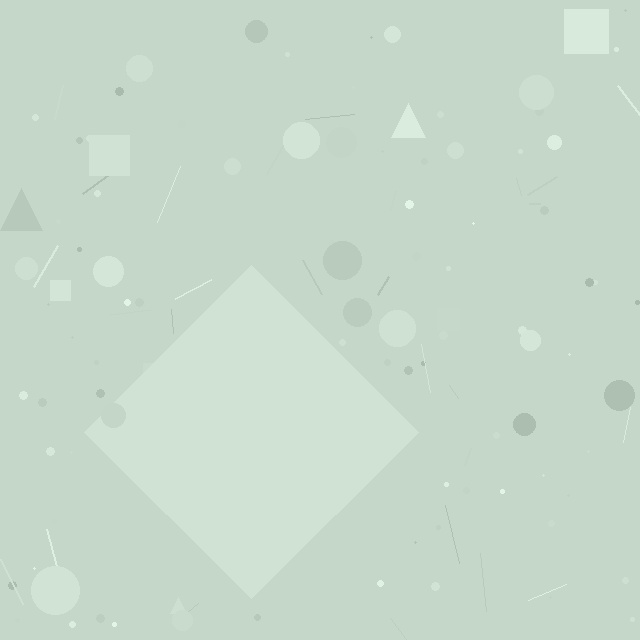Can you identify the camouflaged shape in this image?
The camouflaged shape is a diamond.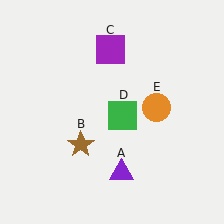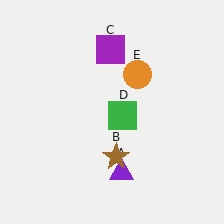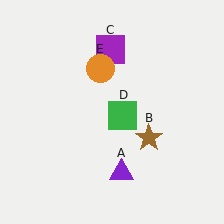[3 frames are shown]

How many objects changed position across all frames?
2 objects changed position: brown star (object B), orange circle (object E).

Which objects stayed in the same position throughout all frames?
Purple triangle (object A) and purple square (object C) and green square (object D) remained stationary.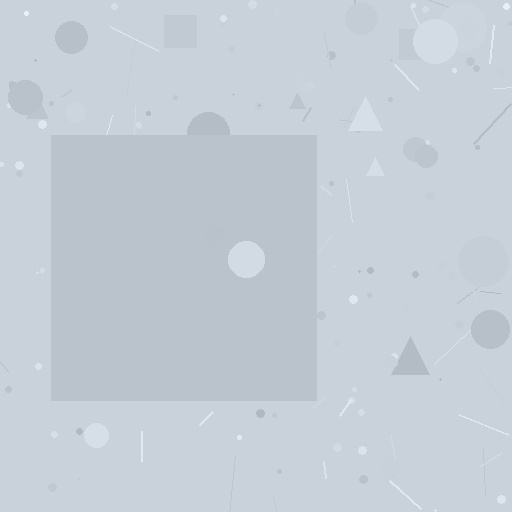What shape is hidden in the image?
A square is hidden in the image.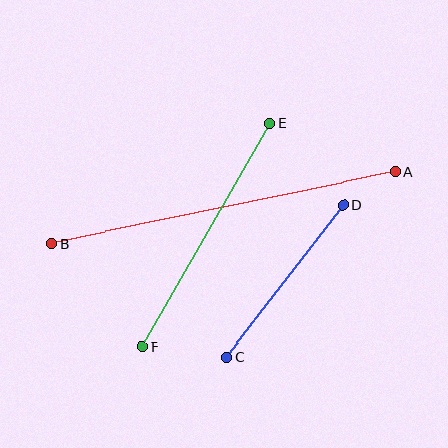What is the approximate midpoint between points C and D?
The midpoint is at approximately (285, 281) pixels.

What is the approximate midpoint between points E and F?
The midpoint is at approximately (206, 235) pixels.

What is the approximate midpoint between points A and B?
The midpoint is at approximately (223, 208) pixels.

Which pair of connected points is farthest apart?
Points A and B are farthest apart.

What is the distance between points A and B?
The distance is approximately 351 pixels.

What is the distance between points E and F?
The distance is approximately 257 pixels.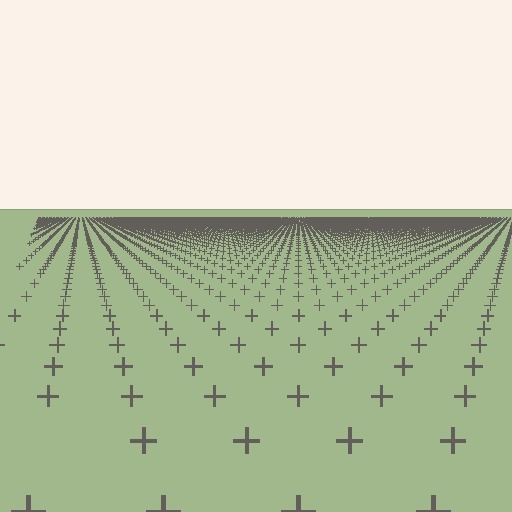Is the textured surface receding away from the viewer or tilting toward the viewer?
The surface is receding away from the viewer. Texture elements get smaller and denser toward the top.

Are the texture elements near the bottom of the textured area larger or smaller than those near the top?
Larger. Near the bottom, elements are closer to the viewer and appear at a bigger on-screen size.